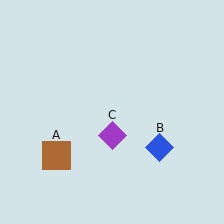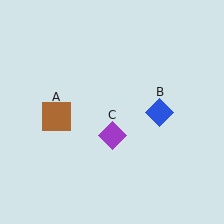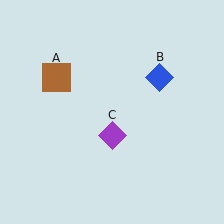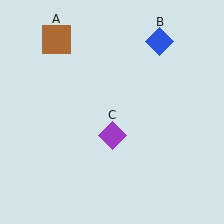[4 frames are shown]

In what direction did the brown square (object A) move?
The brown square (object A) moved up.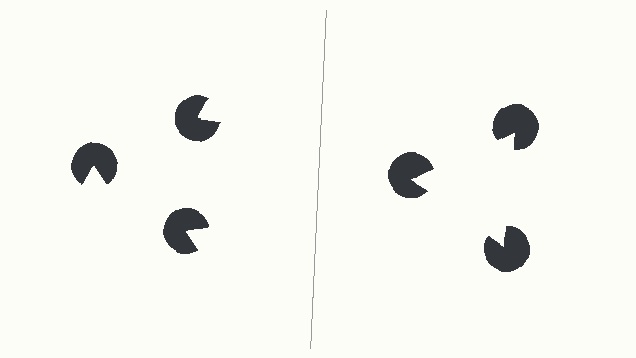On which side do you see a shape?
An illusory triangle appears on the right side. On the left side the wedge cuts are rotated, so no coherent shape forms.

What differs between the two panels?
The pac-man discs are positioned identically on both sides; only the wedge orientations differ. On the right they align to a triangle; on the left they are misaligned.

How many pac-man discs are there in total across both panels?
6 — 3 on each side.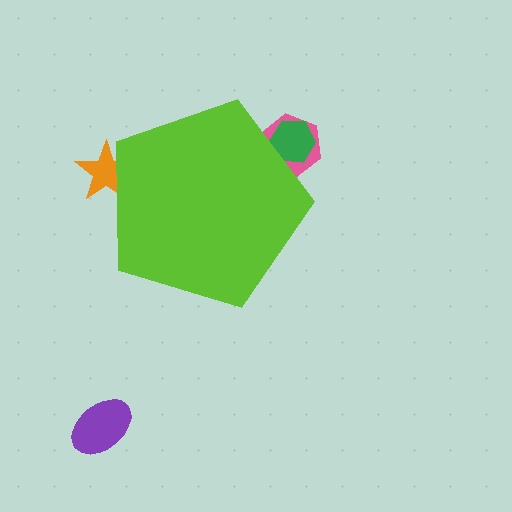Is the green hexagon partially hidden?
Yes, the green hexagon is partially hidden behind the lime pentagon.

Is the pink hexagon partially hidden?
Yes, the pink hexagon is partially hidden behind the lime pentagon.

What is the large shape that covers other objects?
A lime pentagon.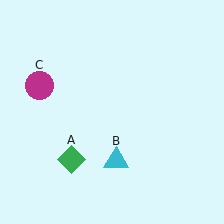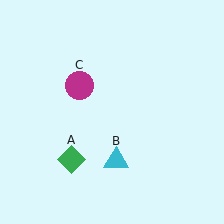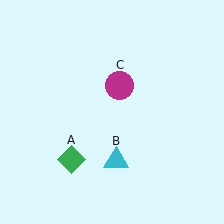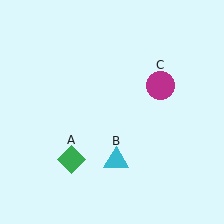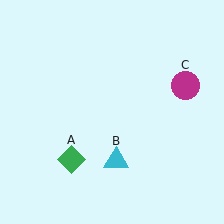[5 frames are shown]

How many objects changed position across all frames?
1 object changed position: magenta circle (object C).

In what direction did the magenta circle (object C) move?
The magenta circle (object C) moved right.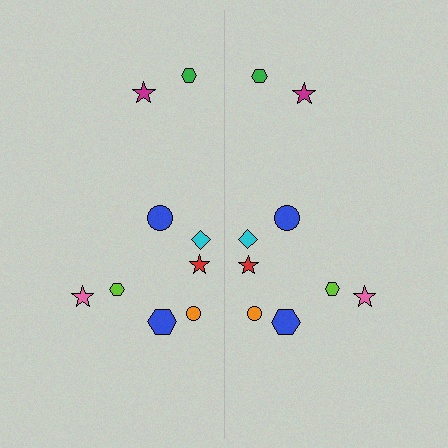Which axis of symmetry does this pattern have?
The pattern has a vertical axis of symmetry running through the center of the image.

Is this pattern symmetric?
Yes, this pattern has bilateral (reflection) symmetry.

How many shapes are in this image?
There are 18 shapes in this image.